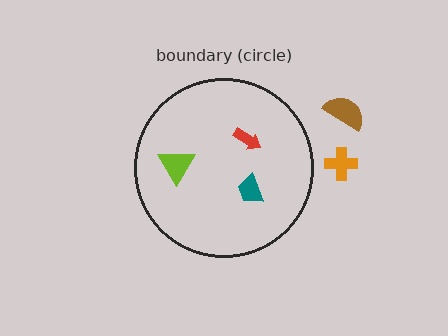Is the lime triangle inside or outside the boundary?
Inside.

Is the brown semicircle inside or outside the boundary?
Outside.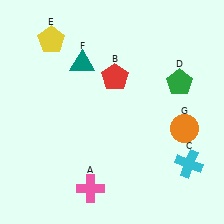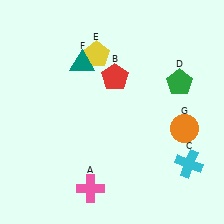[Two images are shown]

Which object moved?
The yellow pentagon (E) moved right.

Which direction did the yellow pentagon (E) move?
The yellow pentagon (E) moved right.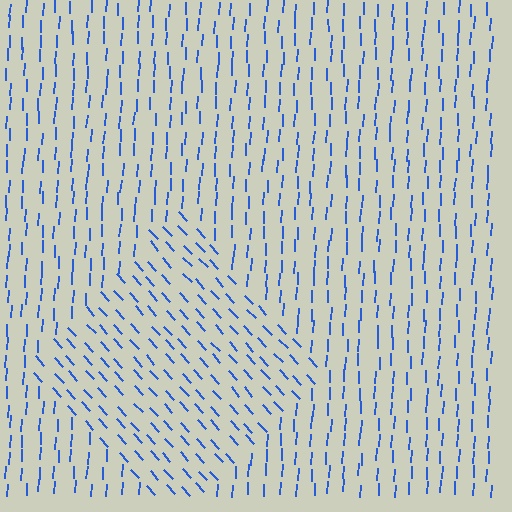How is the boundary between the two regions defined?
The boundary is defined purely by a change in line orientation (approximately 45 degrees difference). All lines are the same color and thickness.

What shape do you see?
I see a diamond.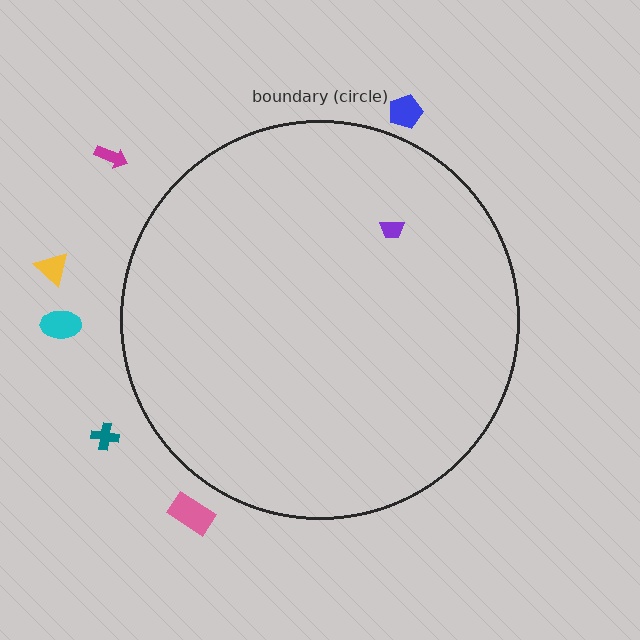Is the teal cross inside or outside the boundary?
Outside.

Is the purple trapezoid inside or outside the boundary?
Inside.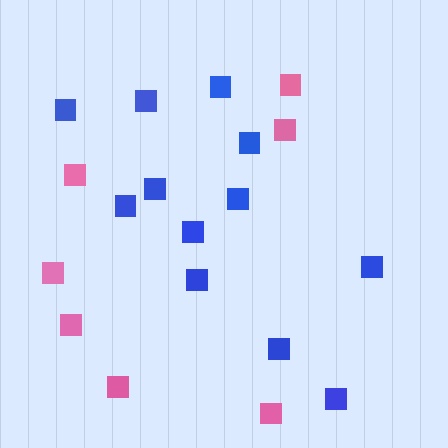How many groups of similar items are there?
There are 2 groups: one group of pink squares (7) and one group of blue squares (12).